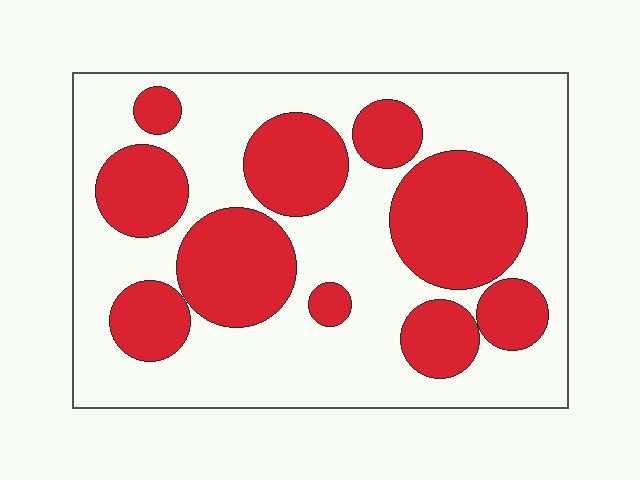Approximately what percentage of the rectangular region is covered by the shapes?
Approximately 40%.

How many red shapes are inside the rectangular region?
10.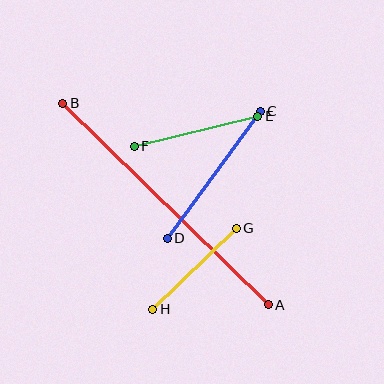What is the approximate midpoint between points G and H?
The midpoint is at approximately (194, 269) pixels.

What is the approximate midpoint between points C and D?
The midpoint is at approximately (214, 175) pixels.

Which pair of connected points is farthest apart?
Points A and B are farthest apart.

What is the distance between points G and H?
The distance is approximately 116 pixels.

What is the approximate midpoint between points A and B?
The midpoint is at approximately (166, 204) pixels.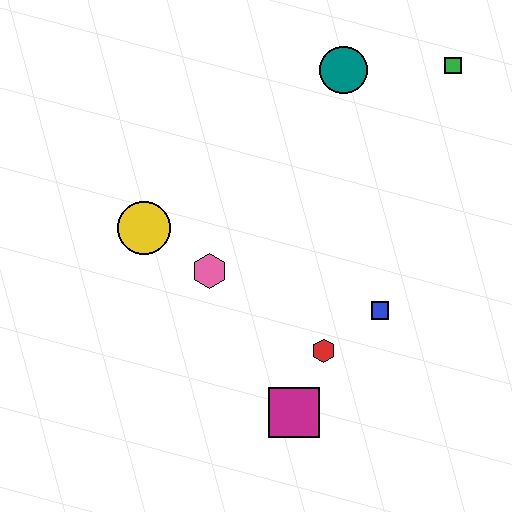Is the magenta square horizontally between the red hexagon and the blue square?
No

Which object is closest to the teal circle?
The green square is closest to the teal circle.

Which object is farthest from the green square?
The magenta square is farthest from the green square.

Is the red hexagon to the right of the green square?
No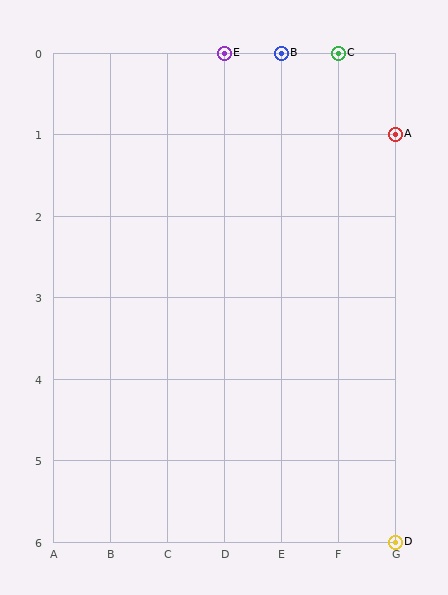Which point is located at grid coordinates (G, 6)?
Point D is at (G, 6).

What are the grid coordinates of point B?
Point B is at grid coordinates (E, 0).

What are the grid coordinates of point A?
Point A is at grid coordinates (G, 1).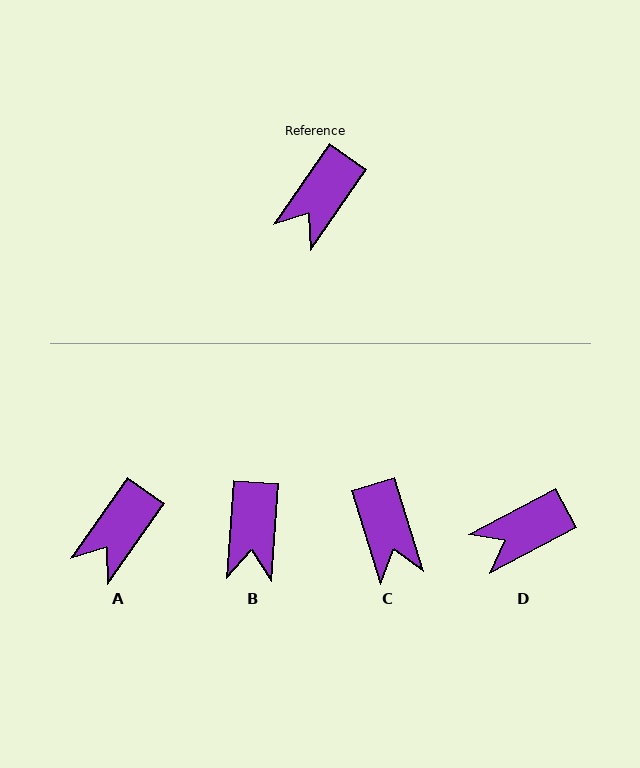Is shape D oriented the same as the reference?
No, it is off by about 28 degrees.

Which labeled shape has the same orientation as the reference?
A.